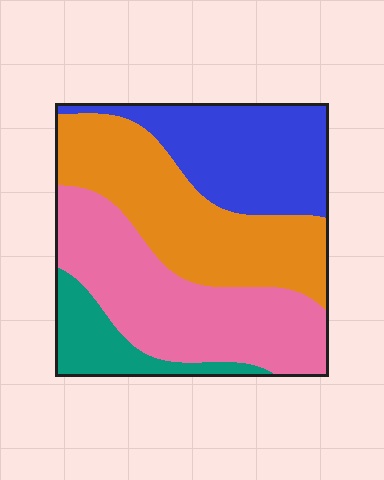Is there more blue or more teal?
Blue.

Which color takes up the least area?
Teal, at roughly 10%.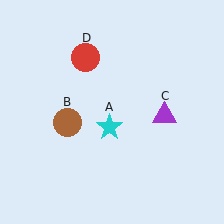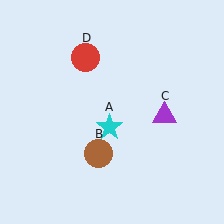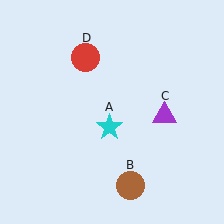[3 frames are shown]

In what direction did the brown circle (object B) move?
The brown circle (object B) moved down and to the right.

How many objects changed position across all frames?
1 object changed position: brown circle (object B).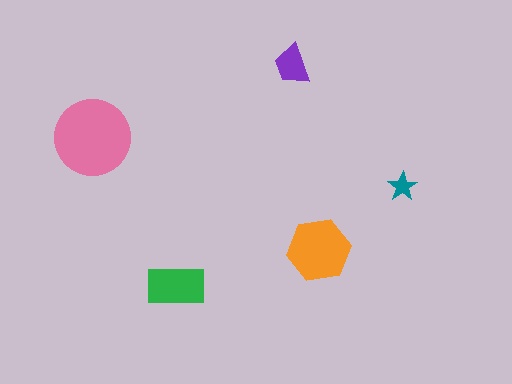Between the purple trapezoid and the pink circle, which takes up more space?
The pink circle.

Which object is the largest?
The pink circle.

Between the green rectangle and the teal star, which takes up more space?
The green rectangle.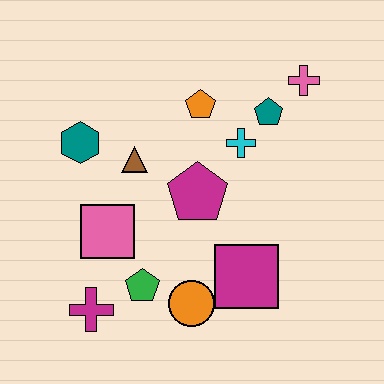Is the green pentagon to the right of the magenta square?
No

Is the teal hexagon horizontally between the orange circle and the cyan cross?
No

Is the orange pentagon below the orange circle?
No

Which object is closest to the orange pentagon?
The cyan cross is closest to the orange pentagon.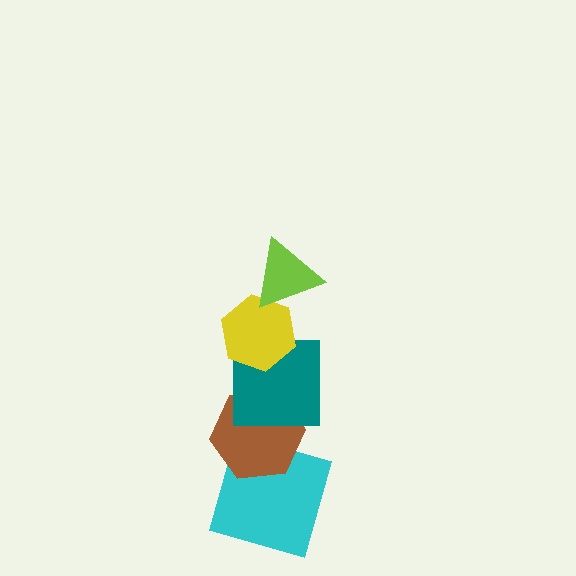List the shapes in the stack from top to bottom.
From top to bottom: the lime triangle, the yellow hexagon, the teal square, the brown hexagon, the cyan square.